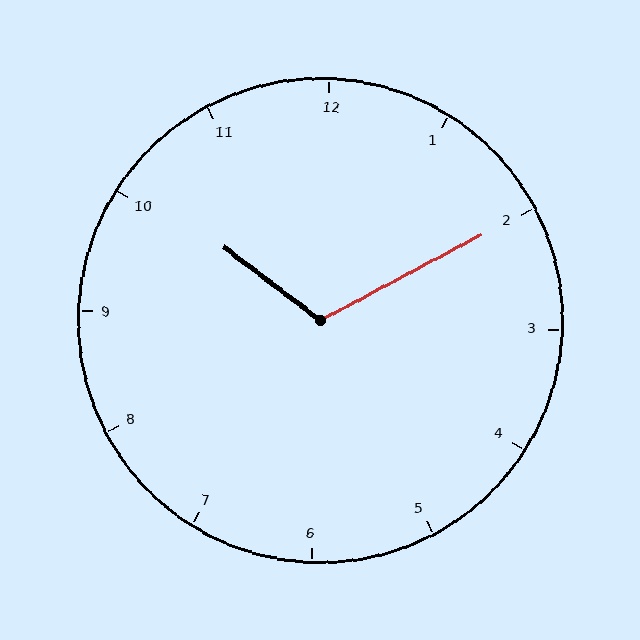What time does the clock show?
10:10.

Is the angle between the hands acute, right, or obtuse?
It is obtuse.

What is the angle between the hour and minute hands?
Approximately 115 degrees.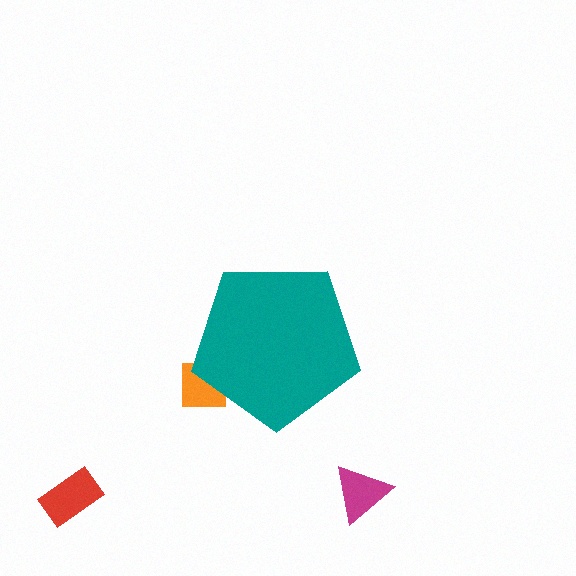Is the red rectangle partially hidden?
No, the red rectangle is fully visible.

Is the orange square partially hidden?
Yes, the orange square is partially hidden behind the teal pentagon.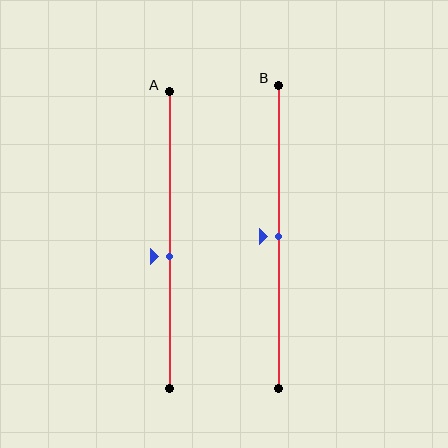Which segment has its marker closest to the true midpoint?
Segment B has its marker closest to the true midpoint.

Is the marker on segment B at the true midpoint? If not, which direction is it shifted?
Yes, the marker on segment B is at the true midpoint.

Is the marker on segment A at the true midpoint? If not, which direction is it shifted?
No, the marker on segment A is shifted downward by about 6% of the segment length.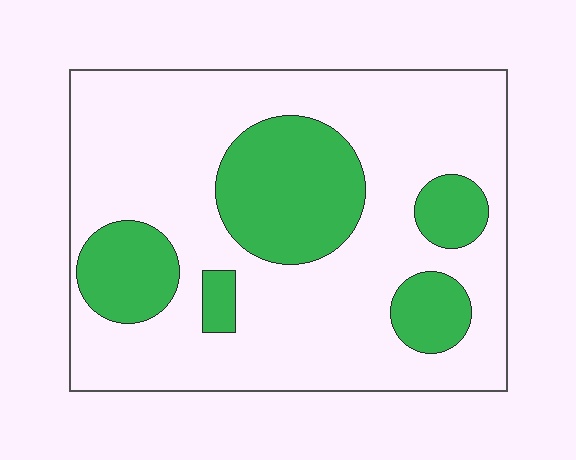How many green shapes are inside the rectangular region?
5.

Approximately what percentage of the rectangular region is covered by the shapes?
Approximately 25%.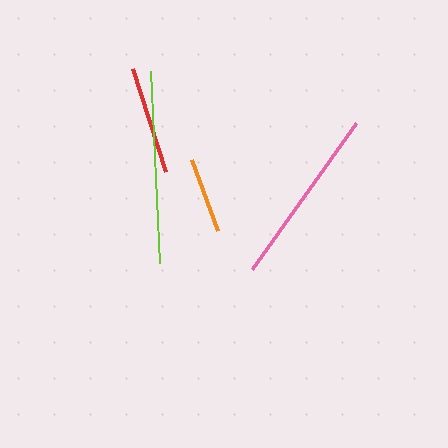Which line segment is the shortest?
The orange line is the shortest at approximately 75 pixels.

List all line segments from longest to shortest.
From longest to shortest: lime, pink, red, orange.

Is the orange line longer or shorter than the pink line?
The pink line is longer than the orange line.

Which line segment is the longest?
The lime line is the longest at approximately 192 pixels.